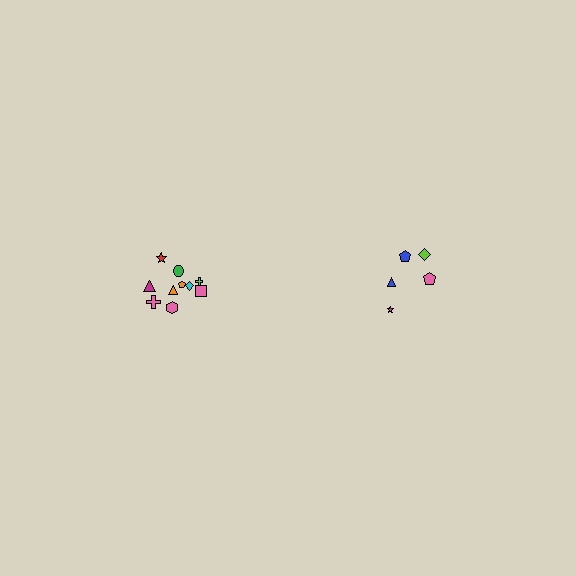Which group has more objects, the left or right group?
The left group.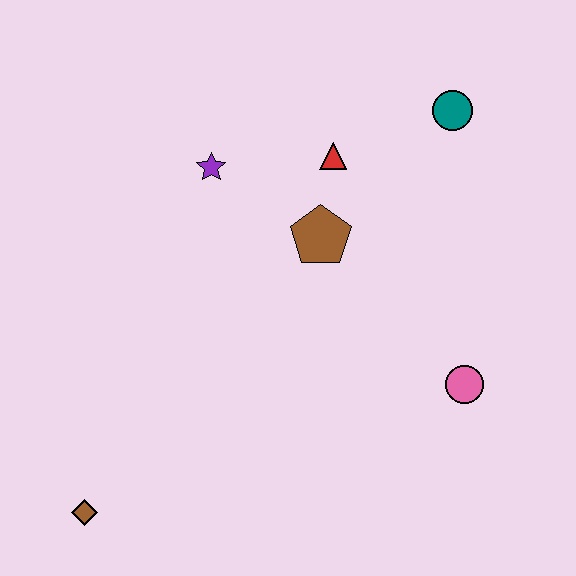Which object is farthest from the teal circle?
The brown diamond is farthest from the teal circle.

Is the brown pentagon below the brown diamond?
No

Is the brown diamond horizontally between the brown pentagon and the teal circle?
No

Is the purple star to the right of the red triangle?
No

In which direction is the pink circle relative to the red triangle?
The pink circle is below the red triangle.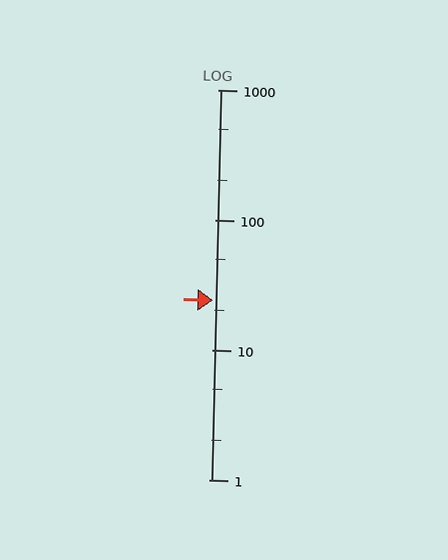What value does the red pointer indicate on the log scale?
The pointer indicates approximately 24.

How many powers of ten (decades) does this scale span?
The scale spans 3 decades, from 1 to 1000.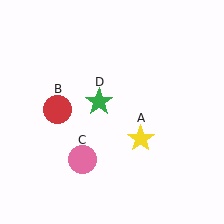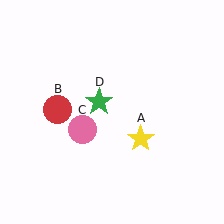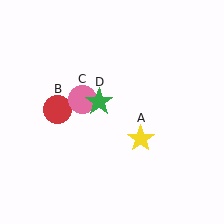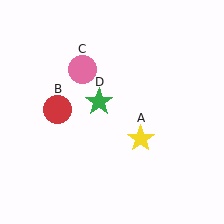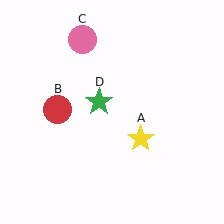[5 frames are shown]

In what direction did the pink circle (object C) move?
The pink circle (object C) moved up.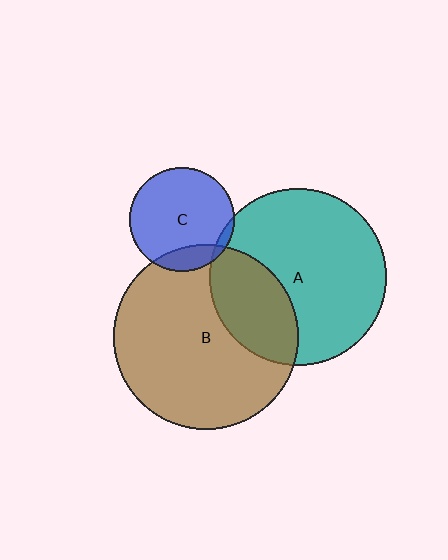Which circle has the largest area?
Circle B (brown).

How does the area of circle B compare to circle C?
Approximately 3.2 times.